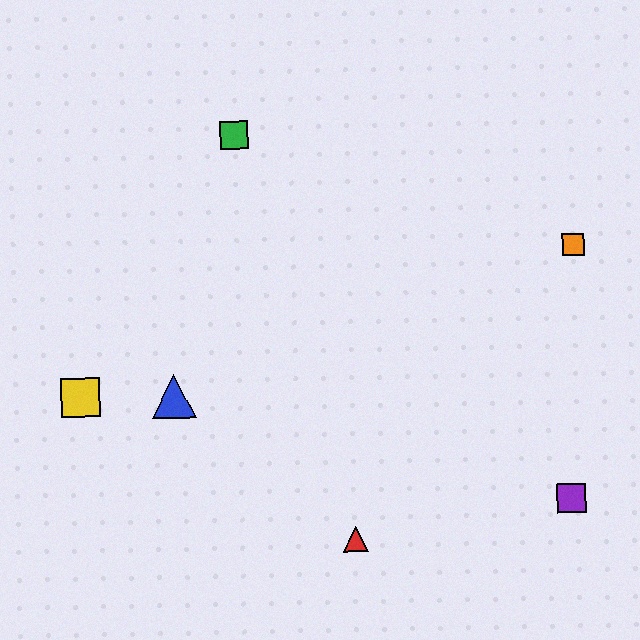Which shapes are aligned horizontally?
The blue triangle, the yellow square are aligned horizontally.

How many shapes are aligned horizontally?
2 shapes (the blue triangle, the yellow square) are aligned horizontally.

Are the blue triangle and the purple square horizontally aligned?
No, the blue triangle is at y≈396 and the purple square is at y≈498.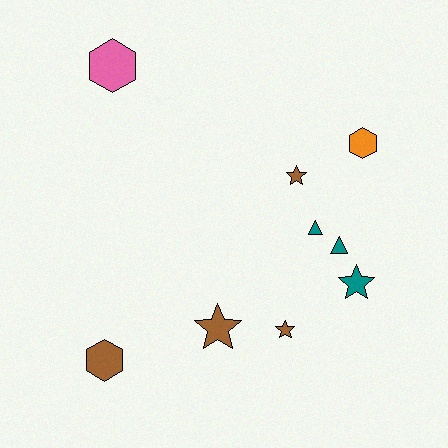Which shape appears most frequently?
Star, with 4 objects.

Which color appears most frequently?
Brown, with 4 objects.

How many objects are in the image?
There are 9 objects.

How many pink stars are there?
There are no pink stars.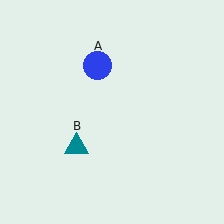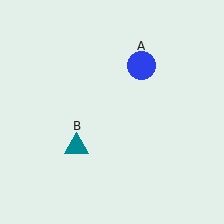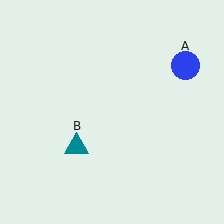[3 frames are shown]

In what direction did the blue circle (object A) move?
The blue circle (object A) moved right.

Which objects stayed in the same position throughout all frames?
Teal triangle (object B) remained stationary.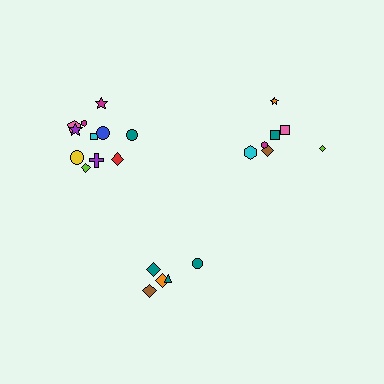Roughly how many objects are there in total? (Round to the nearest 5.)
Roughly 25 objects in total.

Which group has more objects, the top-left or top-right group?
The top-left group.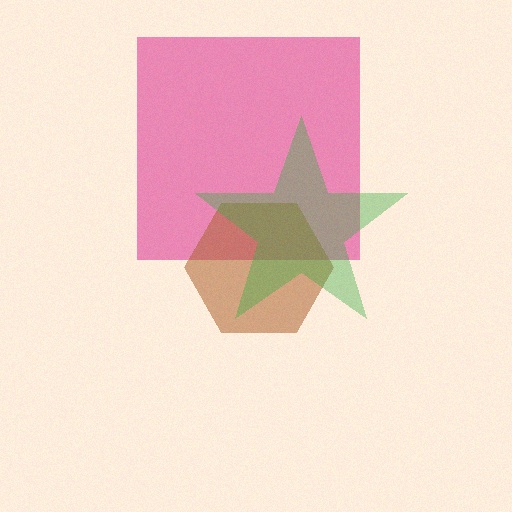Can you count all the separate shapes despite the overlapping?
Yes, there are 3 separate shapes.